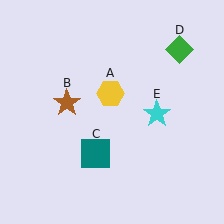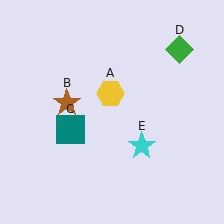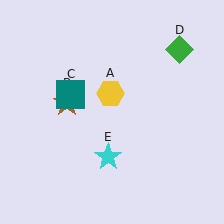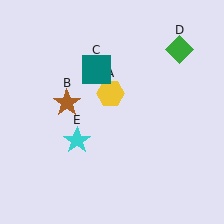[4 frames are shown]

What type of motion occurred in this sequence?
The teal square (object C), cyan star (object E) rotated clockwise around the center of the scene.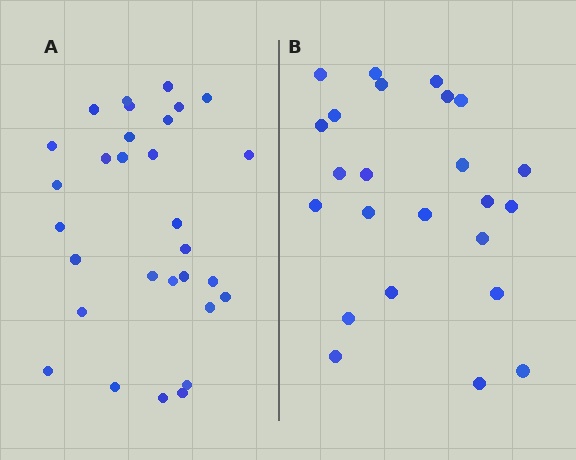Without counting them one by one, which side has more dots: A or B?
Region A (the left region) has more dots.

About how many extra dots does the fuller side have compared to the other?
Region A has about 6 more dots than region B.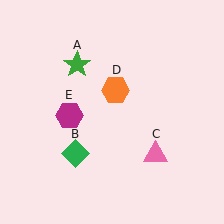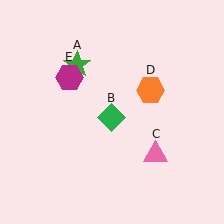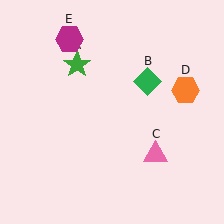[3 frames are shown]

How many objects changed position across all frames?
3 objects changed position: green diamond (object B), orange hexagon (object D), magenta hexagon (object E).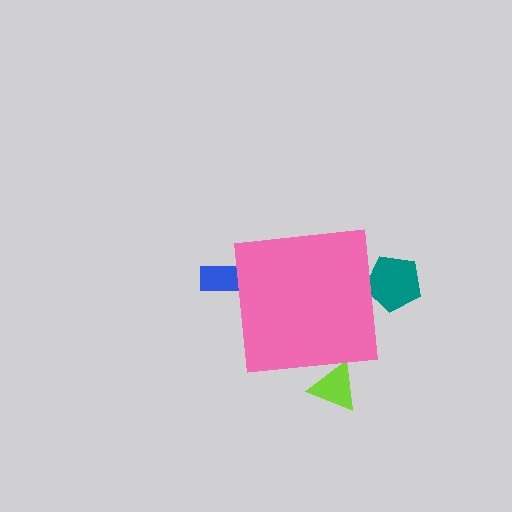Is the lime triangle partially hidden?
Yes, the lime triangle is partially hidden behind the pink square.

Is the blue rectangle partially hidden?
Yes, the blue rectangle is partially hidden behind the pink square.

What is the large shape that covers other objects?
A pink square.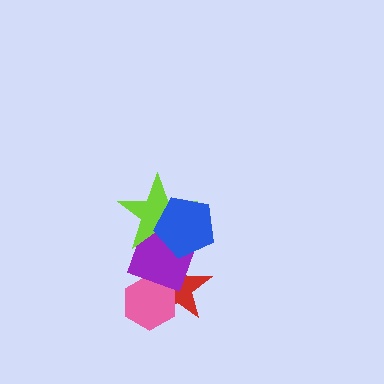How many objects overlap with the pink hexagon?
2 objects overlap with the pink hexagon.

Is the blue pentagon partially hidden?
No, no other shape covers it.